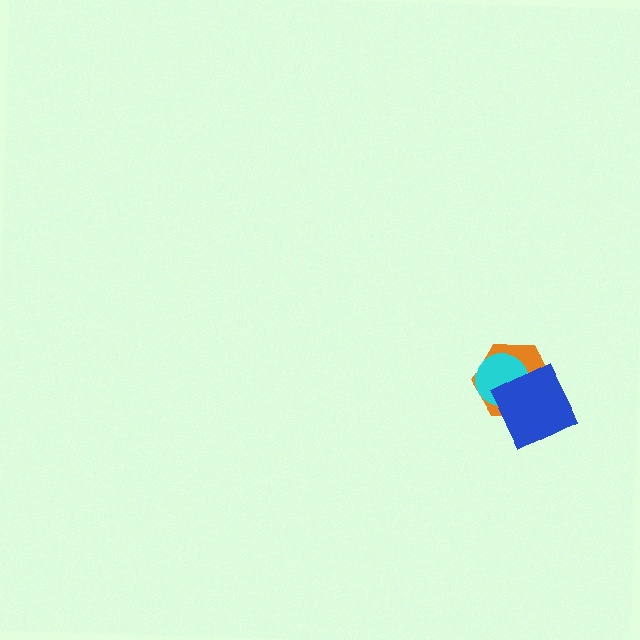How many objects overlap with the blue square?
2 objects overlap with the blue square.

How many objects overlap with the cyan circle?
2 objects overlap with the cyan circle.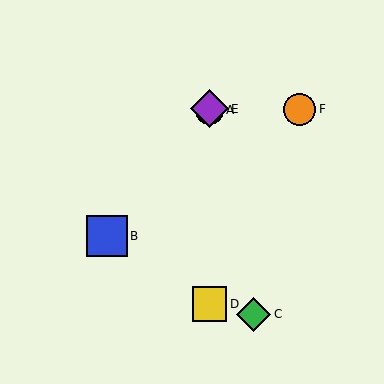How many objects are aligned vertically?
3 objects (A, D, E) are aligned vertically.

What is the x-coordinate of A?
Object A is at x≈209.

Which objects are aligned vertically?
Objects A, D, E are aligned vertically.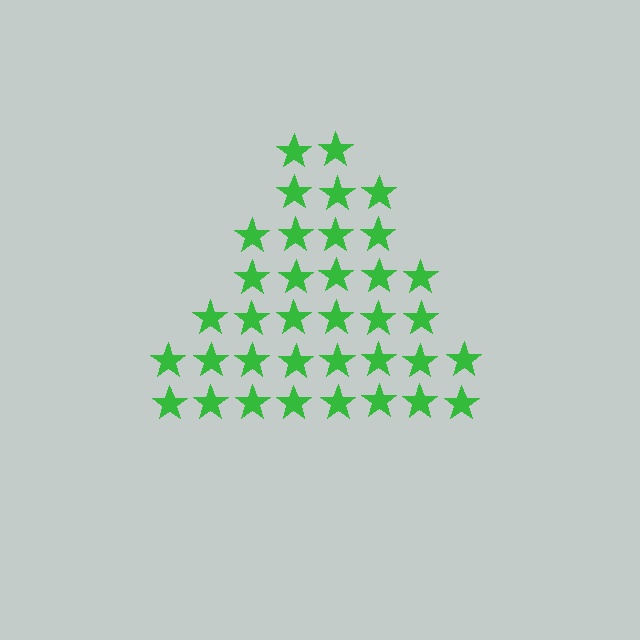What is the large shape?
The large shape is a triangle.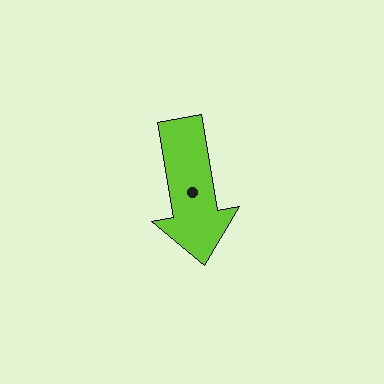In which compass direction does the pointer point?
South.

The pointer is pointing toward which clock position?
Roughly 6 o'clock.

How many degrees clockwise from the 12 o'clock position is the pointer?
Approximately 170 degrees.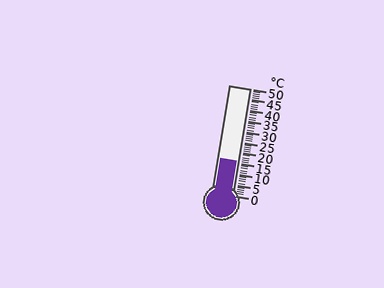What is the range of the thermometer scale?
The thermometer scale ranges from 0°C to 50°C.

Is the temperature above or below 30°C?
The temperature is below 30°C.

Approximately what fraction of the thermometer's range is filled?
The thermometer is filled to approximately 30% of its range.